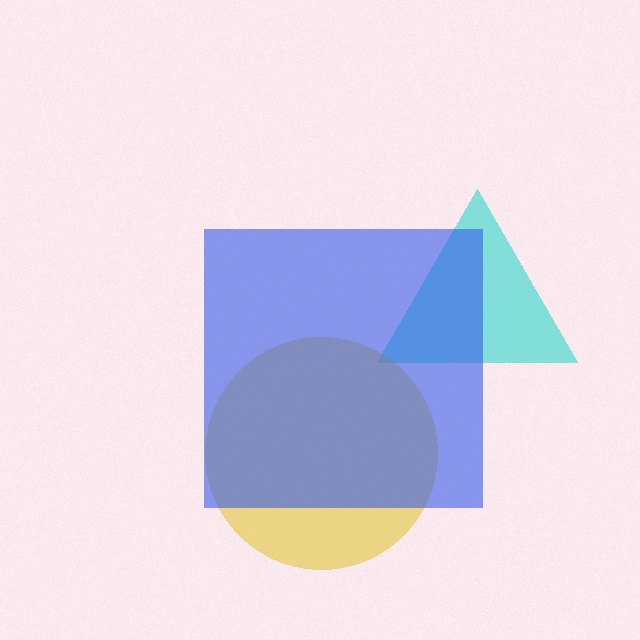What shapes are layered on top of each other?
The layered shapes are: a cyan triangle, a yellow circle, a blue square.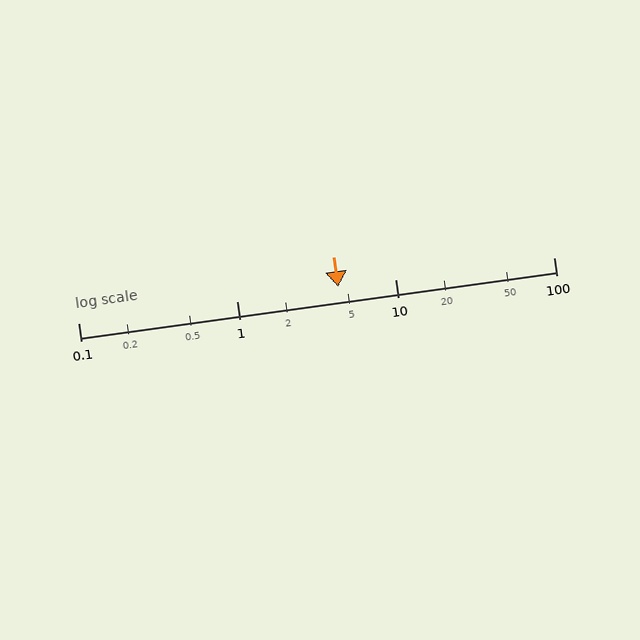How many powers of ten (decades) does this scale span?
The scale spans 3 decades, from 0.1 to 100.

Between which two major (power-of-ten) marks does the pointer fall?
The pointer is between 1 and 10.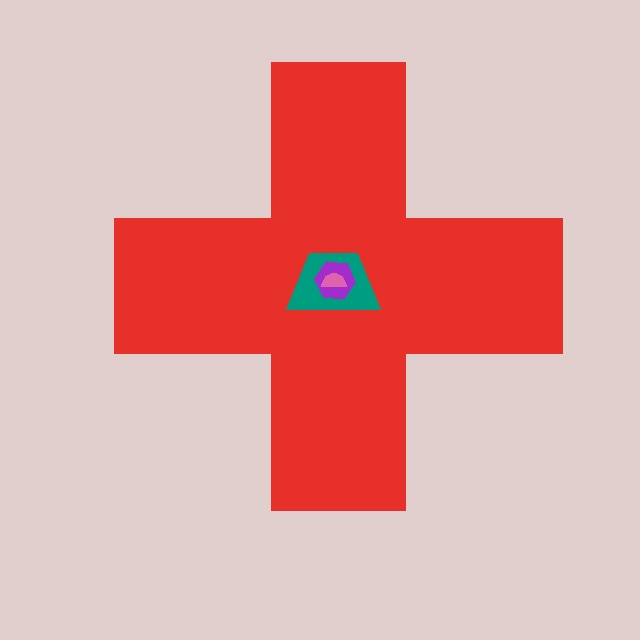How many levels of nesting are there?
4.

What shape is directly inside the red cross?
The teal trapezoid.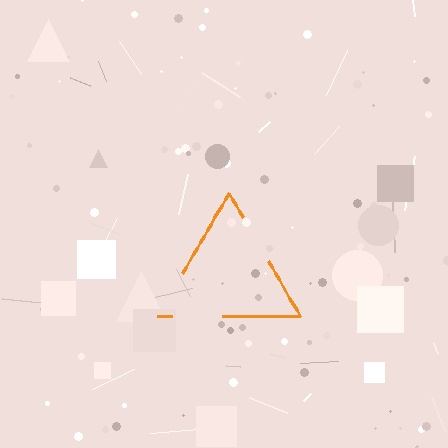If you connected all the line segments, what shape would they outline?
They would outline a triangle.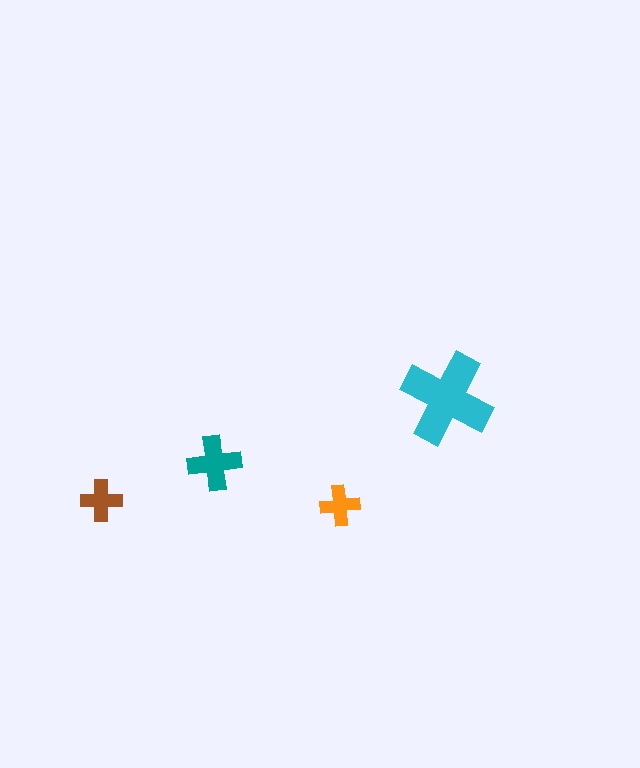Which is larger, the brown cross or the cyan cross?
The cyan one.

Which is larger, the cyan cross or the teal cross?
The cyan one.